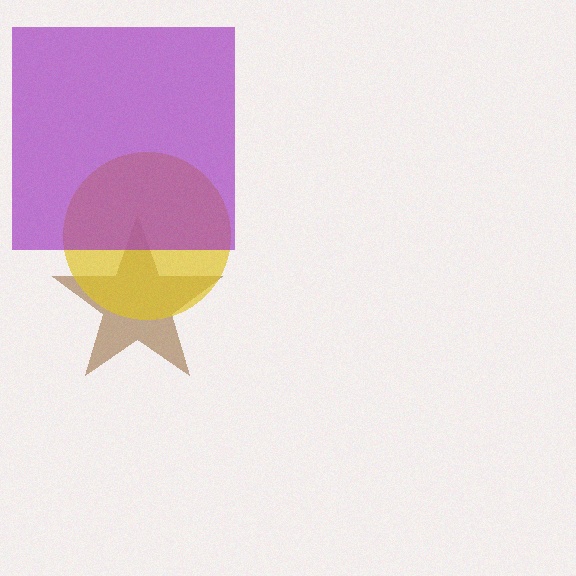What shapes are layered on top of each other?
The layered shapes are: a brown star, a yellow circle, a purple square.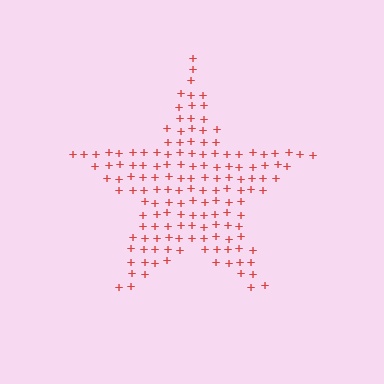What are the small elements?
The small elements are plus signs.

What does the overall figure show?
The overall figure shows a star.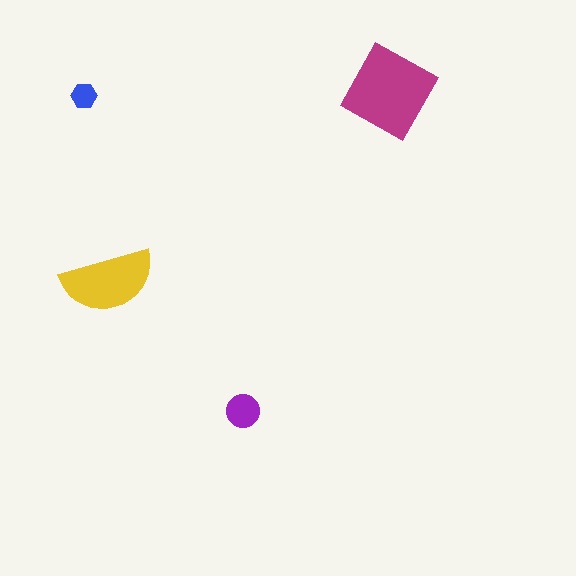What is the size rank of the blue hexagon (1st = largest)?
4th.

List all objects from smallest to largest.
The blue hexagon, the purple circle, the yellow semicircle, the magenta square.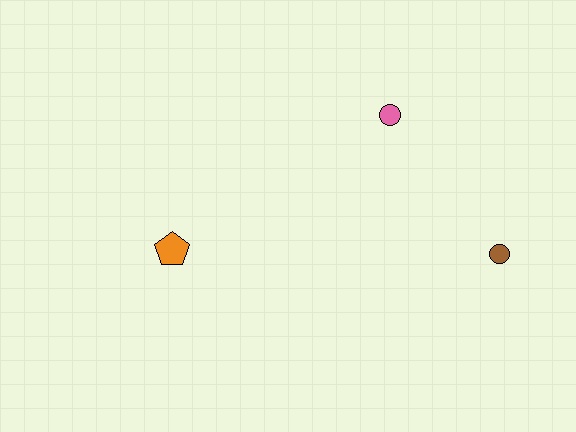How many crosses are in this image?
There are no crosses.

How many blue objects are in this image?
There are no blue objects.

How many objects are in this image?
There are 3 objects.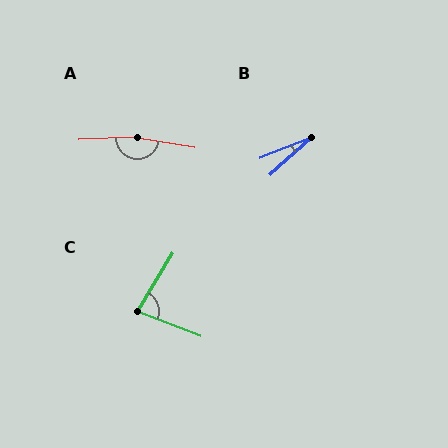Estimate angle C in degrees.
Approximately 79 degrees.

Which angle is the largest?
A, at approximately 169 degrees.